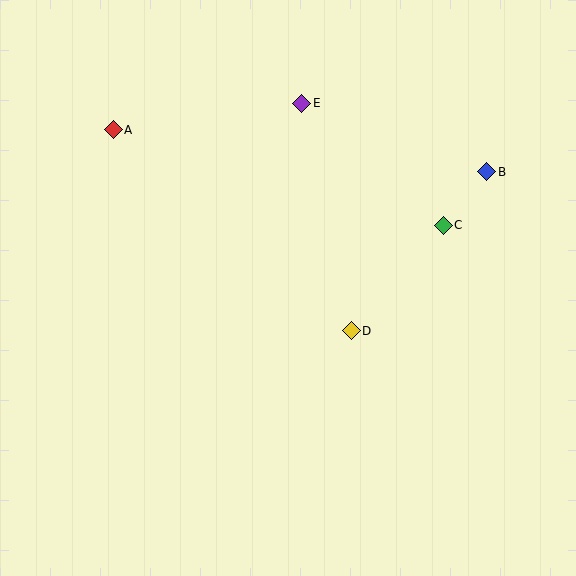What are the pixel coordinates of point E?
Point E is at (302, 103).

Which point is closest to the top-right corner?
Point B is closest to the top-right corner.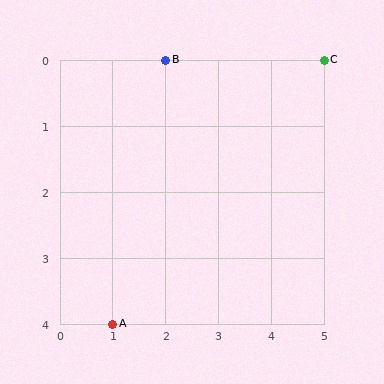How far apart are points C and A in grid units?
Points C and A are 4 columns and 4 rows apart (about 5.7 grid units diagonally).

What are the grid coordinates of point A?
Point A is at grid coordinates (1, 4).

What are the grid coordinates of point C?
Point C is at grid coordinates (5, 0).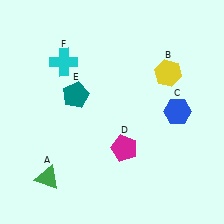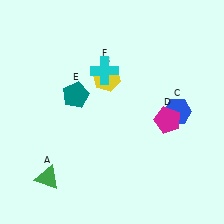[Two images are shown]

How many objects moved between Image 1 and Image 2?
3 objects moved between the two images.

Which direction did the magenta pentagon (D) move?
The magenta pentagon (D) moved right.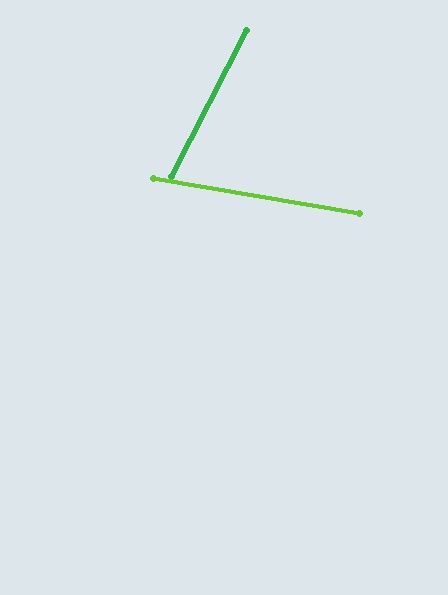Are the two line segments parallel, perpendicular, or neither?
Neither parallel nor perpendicular — they differ by about 72°.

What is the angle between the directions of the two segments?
Approximately 72 degrees.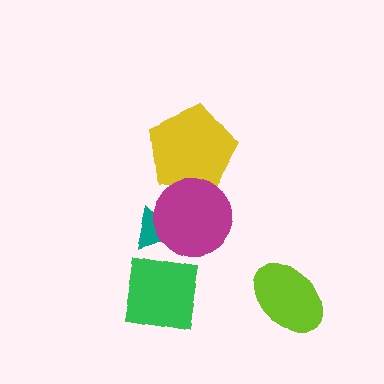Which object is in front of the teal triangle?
The magenta circle is in front of the teal triangle.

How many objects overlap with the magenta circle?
2 objects overlap with the magenta circle.